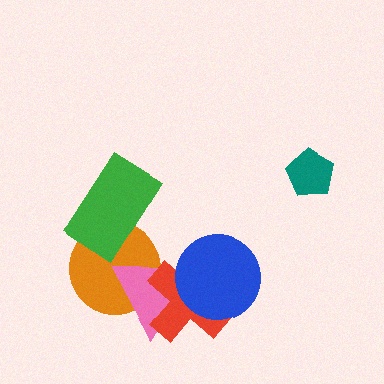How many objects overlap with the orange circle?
3 objects overlap with the orange circle.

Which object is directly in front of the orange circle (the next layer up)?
The pink triangle is directly in front of the orange circle.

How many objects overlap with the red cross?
3 objects overlap with the red cross.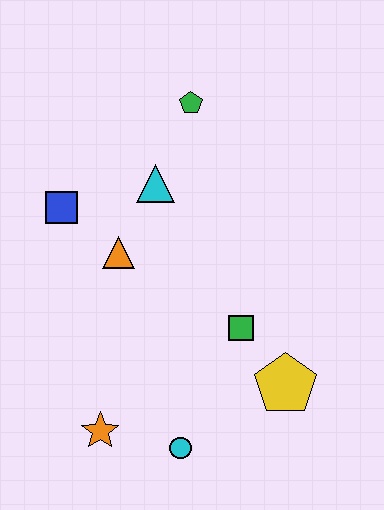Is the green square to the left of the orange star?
No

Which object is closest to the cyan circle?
The orange star is closest to the cyan circle.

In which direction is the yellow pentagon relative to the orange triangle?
The yellow pentagon is to the right of the orange triangle.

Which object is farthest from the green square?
The green pentagon is farthest from the green square.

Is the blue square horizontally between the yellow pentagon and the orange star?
No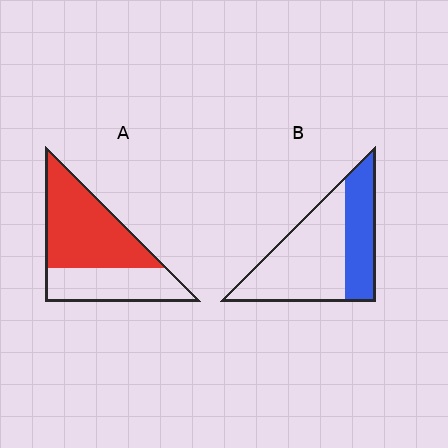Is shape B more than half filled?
No.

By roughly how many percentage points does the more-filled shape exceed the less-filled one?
By roughly 25 percentage points (A over B).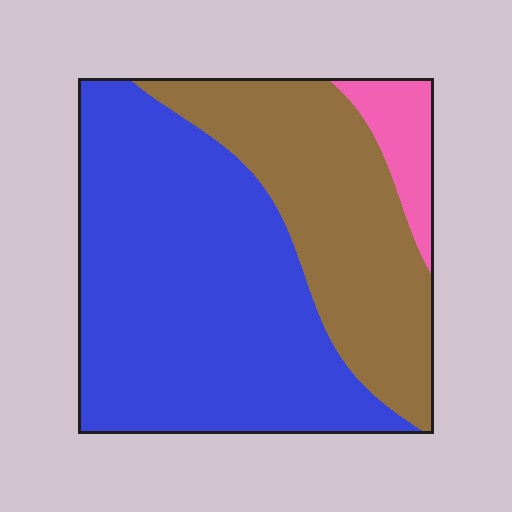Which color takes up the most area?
Blue, at roughly 60%.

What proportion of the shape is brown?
Brown covers about 35% of the shape.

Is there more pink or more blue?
Blue.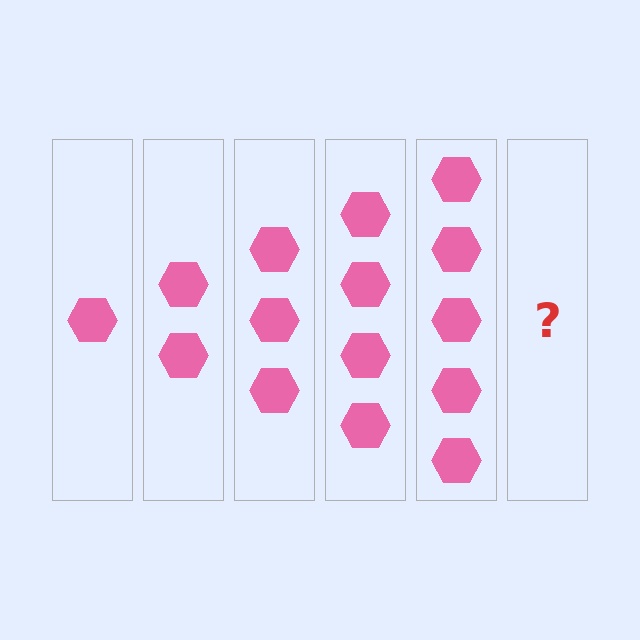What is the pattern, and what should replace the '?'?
The pattern is that each step adds one more hexagon. The '?' should be 6 hexagons.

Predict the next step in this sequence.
The next step is 6 hexagons.